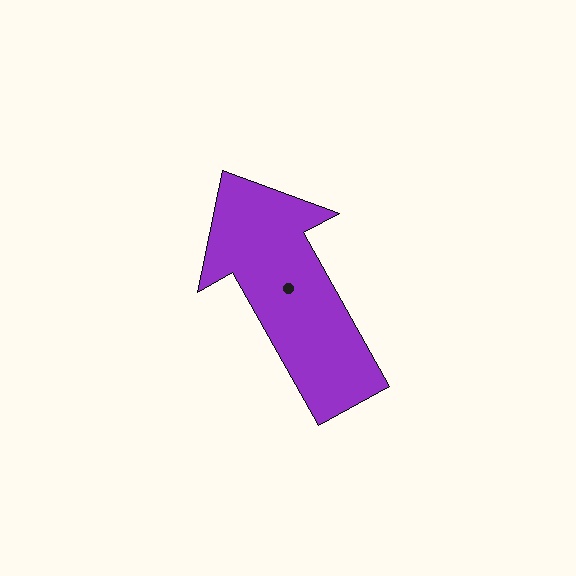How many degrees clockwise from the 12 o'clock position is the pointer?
Approximately 331 degrees.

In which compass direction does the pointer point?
Northwest.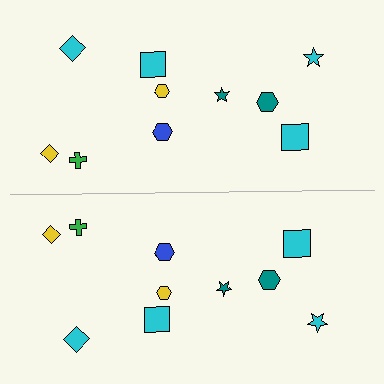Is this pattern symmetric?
Yes, this pattern has bilateral (reflection) symmetry.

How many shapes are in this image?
There are 20 shapes in this image.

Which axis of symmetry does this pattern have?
The pattern has a horizontal axis of symmetry running through the center of the image.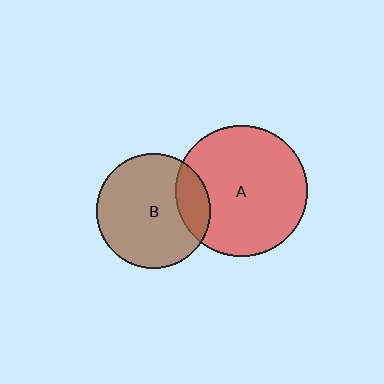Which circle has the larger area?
Circle A (red).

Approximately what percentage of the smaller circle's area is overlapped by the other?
Approximately 20%.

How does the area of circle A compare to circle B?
Approximately 1.3 times.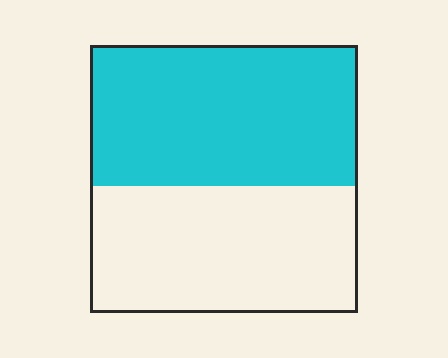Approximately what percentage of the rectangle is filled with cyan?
Approximately 55%.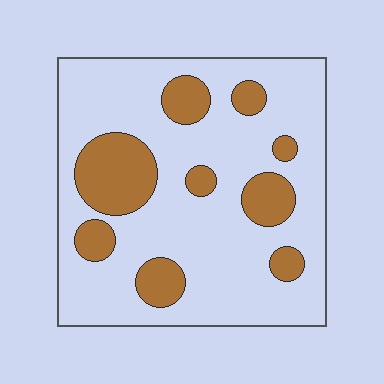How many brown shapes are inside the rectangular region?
9.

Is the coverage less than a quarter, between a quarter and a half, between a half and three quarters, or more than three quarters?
Less than a quarter.